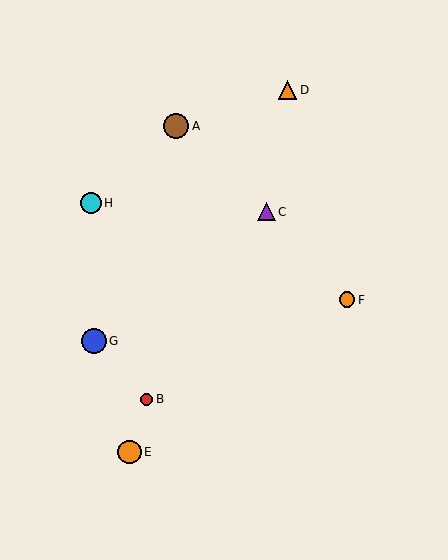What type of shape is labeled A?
Shape A is a brown circle.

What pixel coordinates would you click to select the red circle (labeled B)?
Click at (147, 399) to select the red circle B.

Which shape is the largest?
The brown circle (labeled A) is the largest.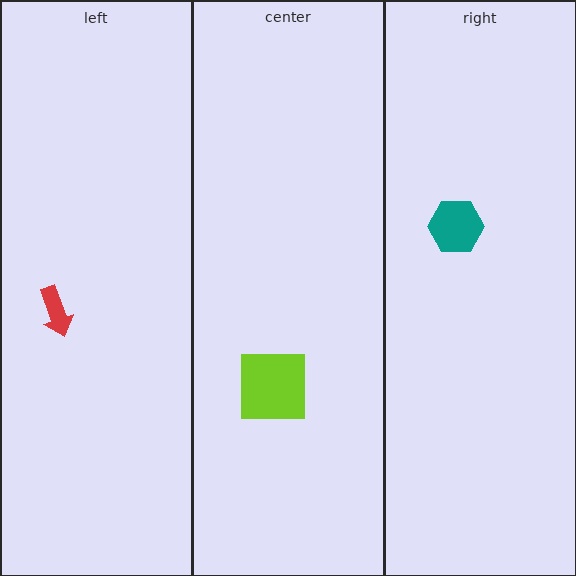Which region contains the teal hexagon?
The right region.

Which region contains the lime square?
The center region.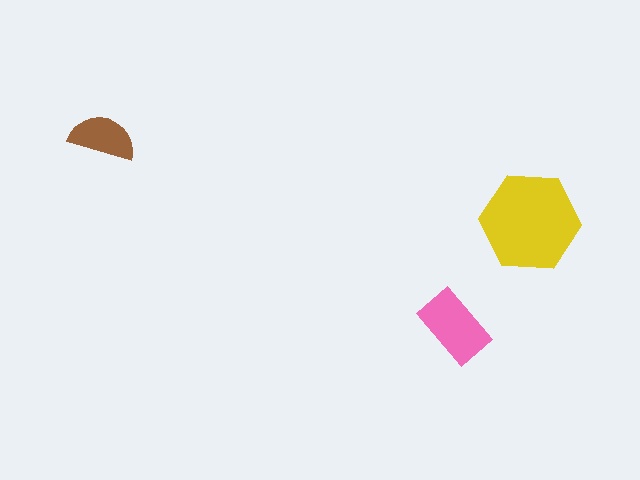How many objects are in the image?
There are 3 objects in the image.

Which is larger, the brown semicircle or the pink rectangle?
The pink rectangle.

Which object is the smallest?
The brown semicircle.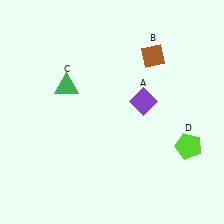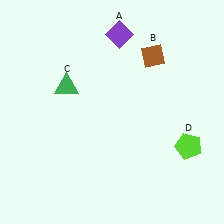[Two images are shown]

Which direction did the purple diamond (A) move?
The purple diamond (A) moved up.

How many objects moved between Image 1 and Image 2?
1 object moved between the two images.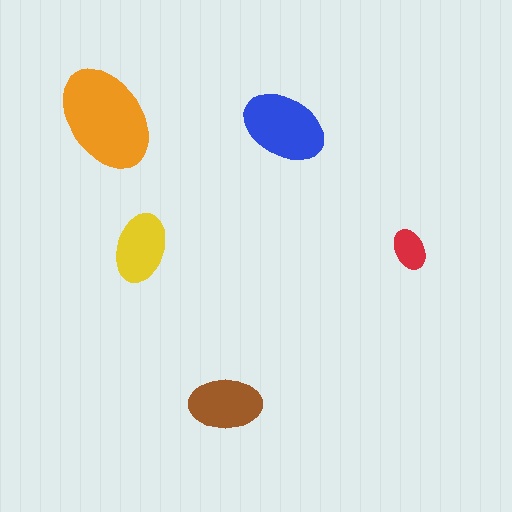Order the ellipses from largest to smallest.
the orange one, the blue one, the brown one, the yellow one, the red one.